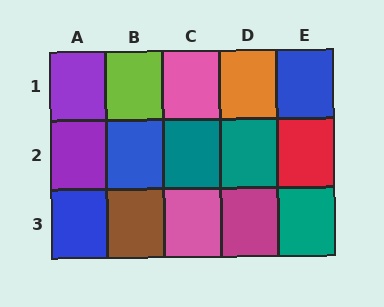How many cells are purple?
2 cells are purple.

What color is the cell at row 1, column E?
Blue.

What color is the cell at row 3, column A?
Blue.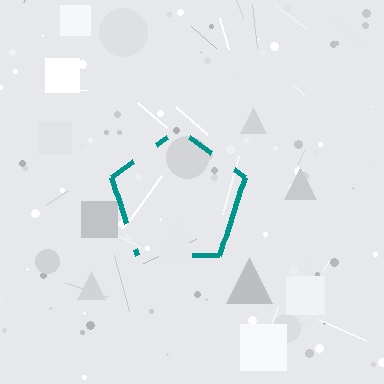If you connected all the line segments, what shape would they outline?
They would outline a pentagon.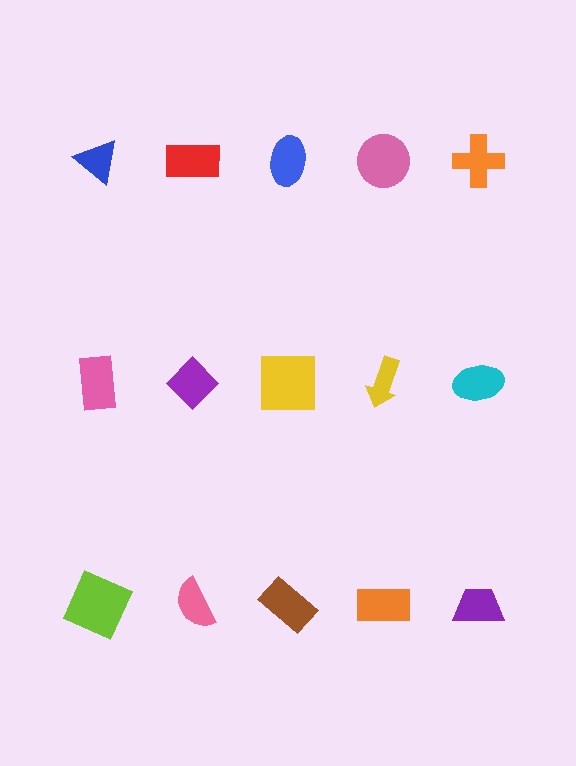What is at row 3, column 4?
An orange rectangle.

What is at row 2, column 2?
A purple diamond.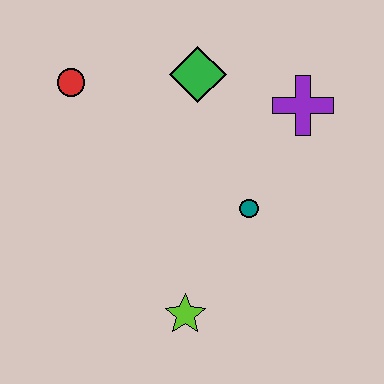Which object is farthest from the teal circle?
The red circle is farthest from the teal circle.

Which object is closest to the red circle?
The green diamond is closest to the red circle.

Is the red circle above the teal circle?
Yes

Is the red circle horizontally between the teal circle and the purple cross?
No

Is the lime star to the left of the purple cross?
Yes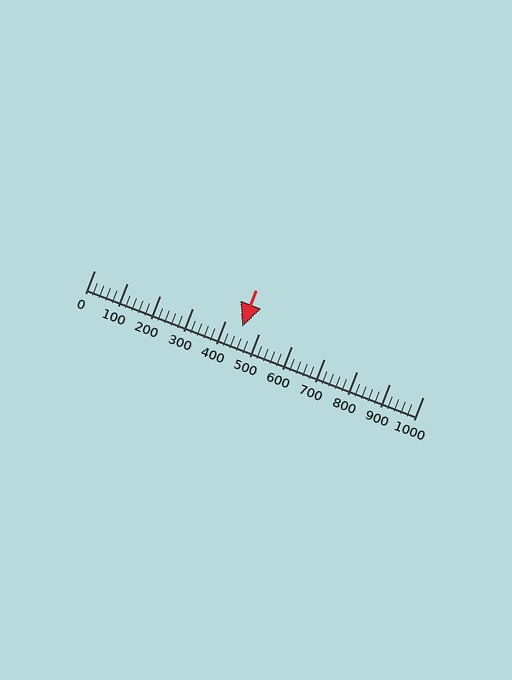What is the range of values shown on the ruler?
The ruler shows values from 0 to 1000.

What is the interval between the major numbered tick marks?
The major tick marks are spaced 100 units apart.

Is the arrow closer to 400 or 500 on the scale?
The arrow is closer to 500.